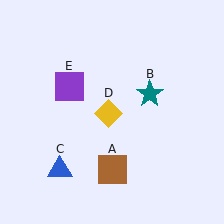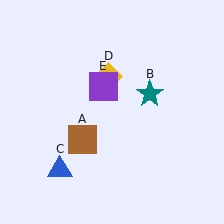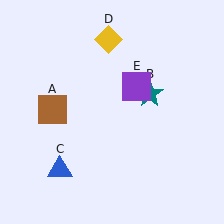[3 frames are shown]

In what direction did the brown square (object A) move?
The brown square (object A) moved up and to the left.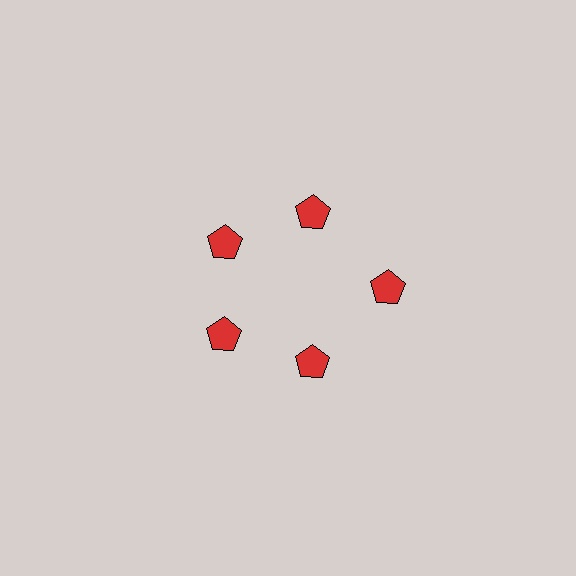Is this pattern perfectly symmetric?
No. The 5 red pentagons are arranged in a ring, but one element near the 3 o'clock position is pushed outward from the center, breaking the 5-fold rotational symmetry.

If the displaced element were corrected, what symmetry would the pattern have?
It would have 5-fold rotational symmetry — the pattern would map onto itself every 72 degrees.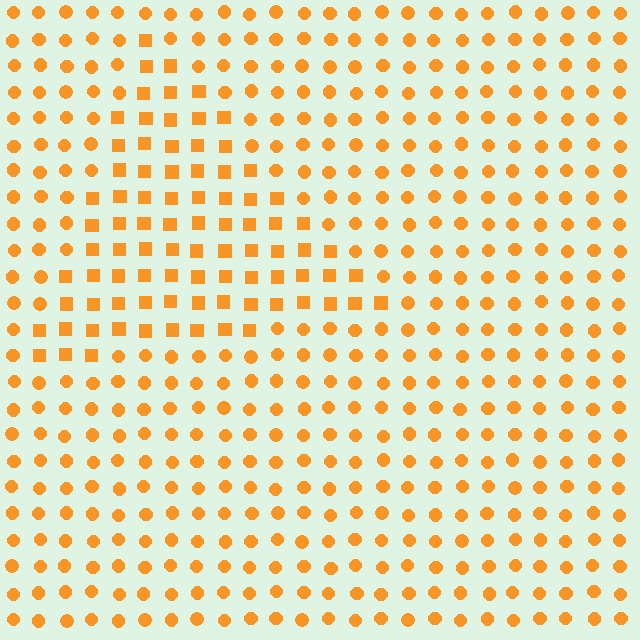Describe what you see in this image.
The image is filled with small orange elements arranged in a uniform grid. A triangle-shaped region contains squares, while the surrounding area contains circles. The boundary is defined purely by the change in element shape.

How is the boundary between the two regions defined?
The boundary is defined by a change in element shape: squares inside vs. circles outside. All elements share the same color and spacing.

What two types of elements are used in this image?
The image uses squares inside the triangle region and circles outside it.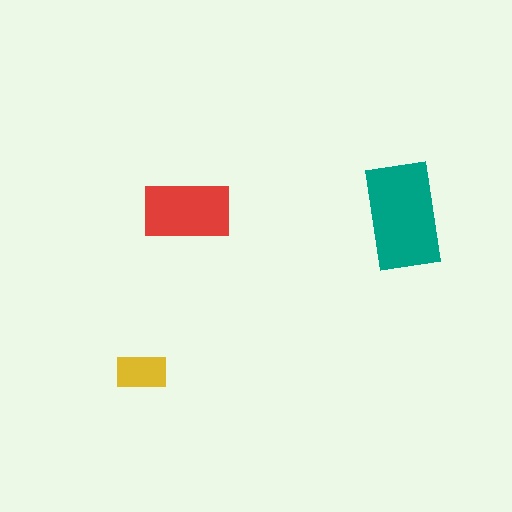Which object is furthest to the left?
The yellow rectangle is leftmost.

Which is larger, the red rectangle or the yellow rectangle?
The red one.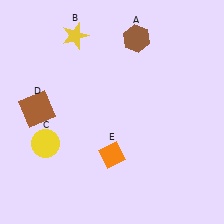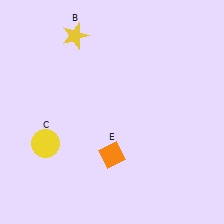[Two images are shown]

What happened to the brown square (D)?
The brown square (D) was removed in Image 2. It was in the top-left area of Image 1.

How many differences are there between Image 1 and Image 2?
There are 2 differences between the two images.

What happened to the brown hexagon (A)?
The brown hexagon (A) was removed in Image 2. It was in the top-right area of Image 1.